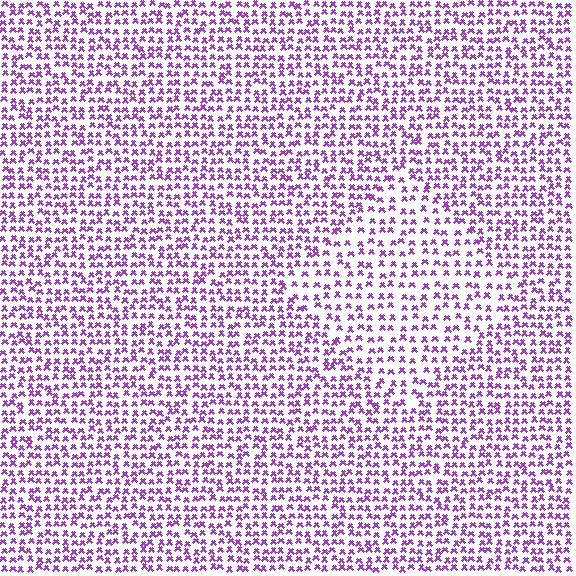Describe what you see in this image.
The image contains small purple elements arranged at two different densities. A diamond-shaped region is visible where the elements are less densely packed than the surrounding area.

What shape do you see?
I see a diamond.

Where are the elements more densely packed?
The elements are more densely packed outside the diamond boundary.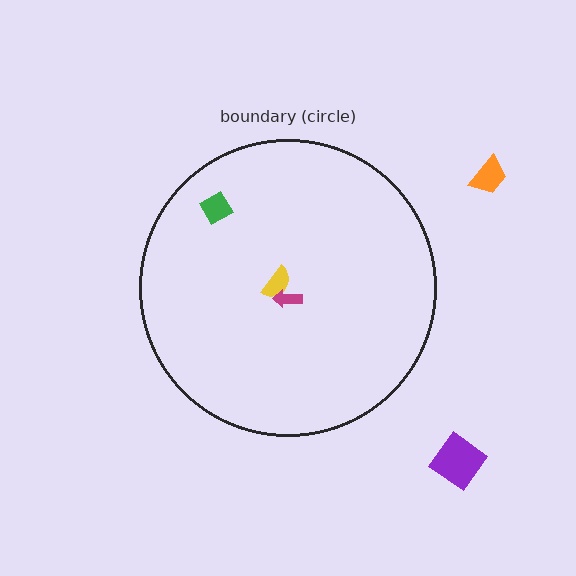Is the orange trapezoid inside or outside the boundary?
Outside.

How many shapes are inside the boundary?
3 inside, 2 outside.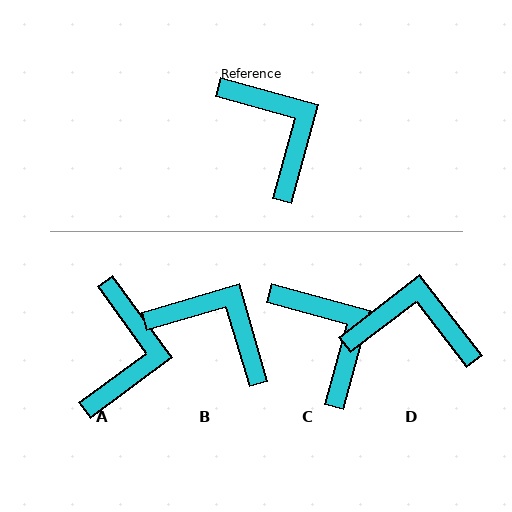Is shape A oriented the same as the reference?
No, it is off by about 39 degrees.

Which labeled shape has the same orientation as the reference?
C.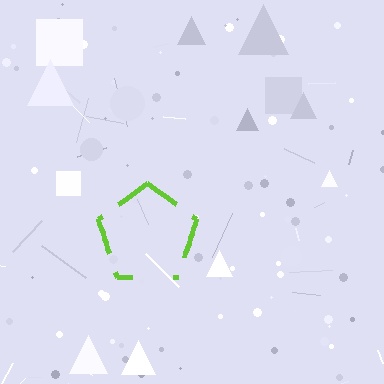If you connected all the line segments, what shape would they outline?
They would outline a pentagon.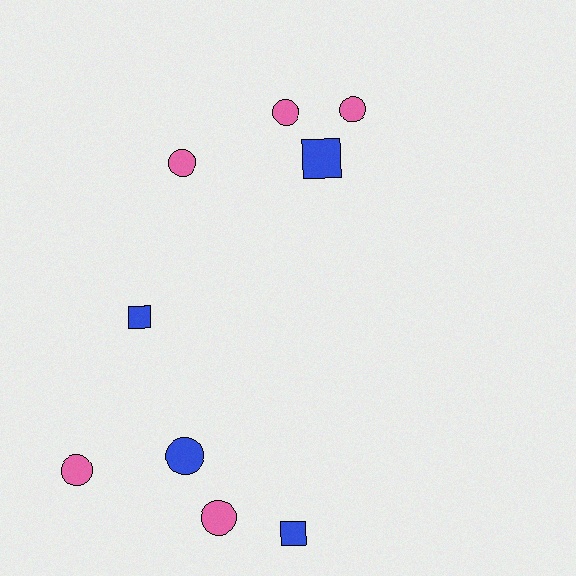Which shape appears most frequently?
Circle, with 6 objects.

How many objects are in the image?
There are 9 objects.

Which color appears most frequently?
Pink, with 5 objects.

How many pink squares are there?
There are no pink squares.